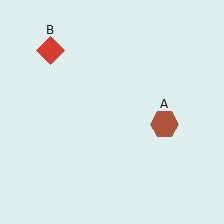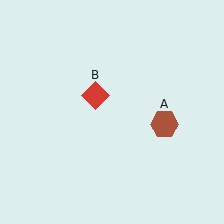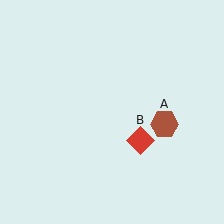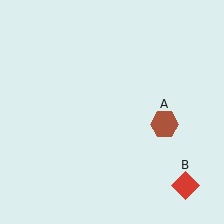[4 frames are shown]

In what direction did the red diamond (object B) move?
The red diamond (object B) moved down and to the right.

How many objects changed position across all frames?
1 object changed position: red diamond (object B).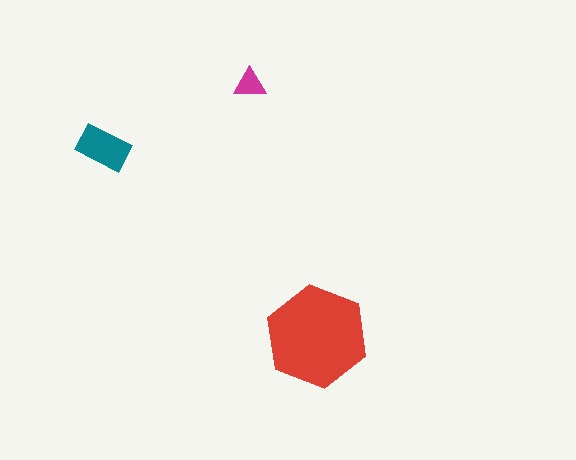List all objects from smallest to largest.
The magenta triangle, the teal rectangle, the red hexagon.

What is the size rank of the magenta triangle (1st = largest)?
3rd.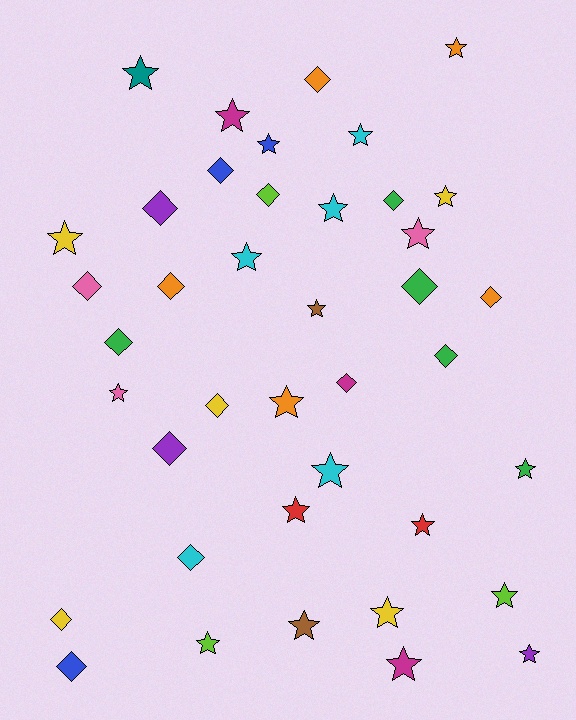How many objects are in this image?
There are 40 objects.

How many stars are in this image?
There are 23 stars.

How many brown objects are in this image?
There are 2 brown objects.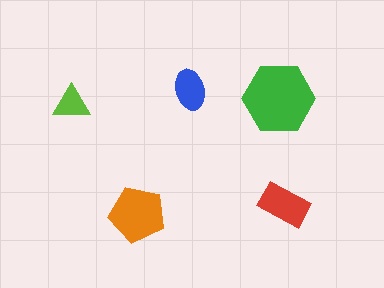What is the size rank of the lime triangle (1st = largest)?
5th.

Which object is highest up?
The blue ellipse is topmost.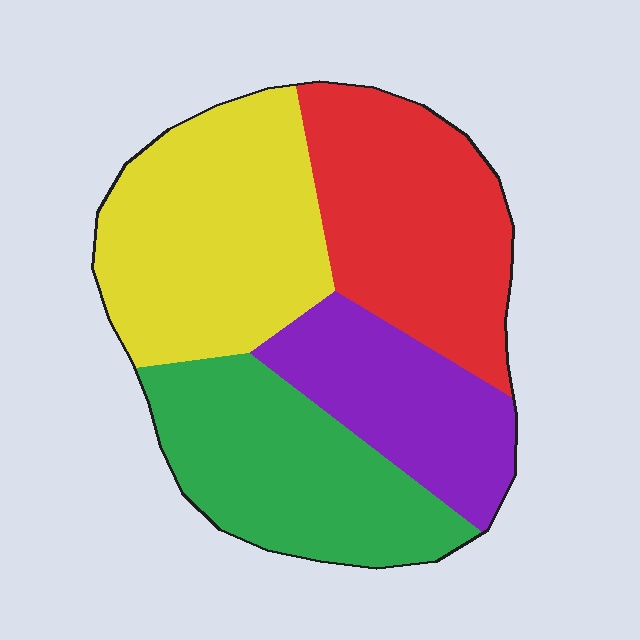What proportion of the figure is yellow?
Yellow takes up about one third (1/3) of the figure.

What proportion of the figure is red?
Red takes up between a quarter and a half of the figure.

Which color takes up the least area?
Purple, at roughly 20%.